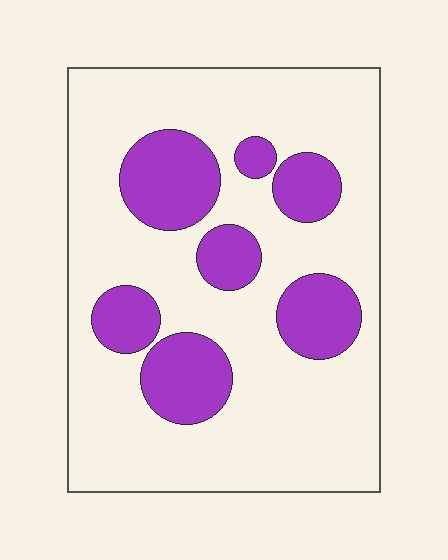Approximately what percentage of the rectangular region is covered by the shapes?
Approximately 25%.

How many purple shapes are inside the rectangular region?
7.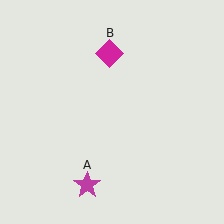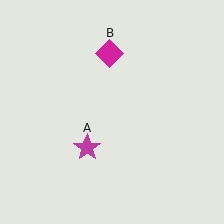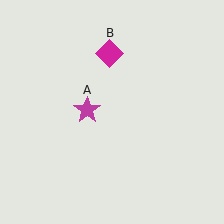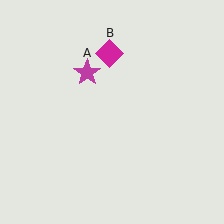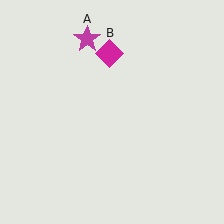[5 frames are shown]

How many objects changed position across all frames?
1 object changed position: magenta star (object A).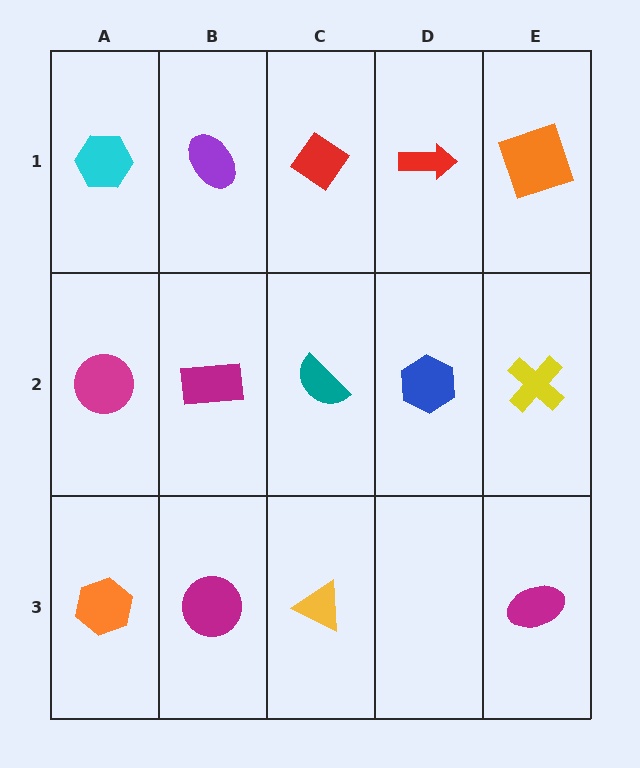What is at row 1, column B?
A purple ellipse.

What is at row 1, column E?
An orange square.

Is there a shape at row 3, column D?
No, that cell is empty.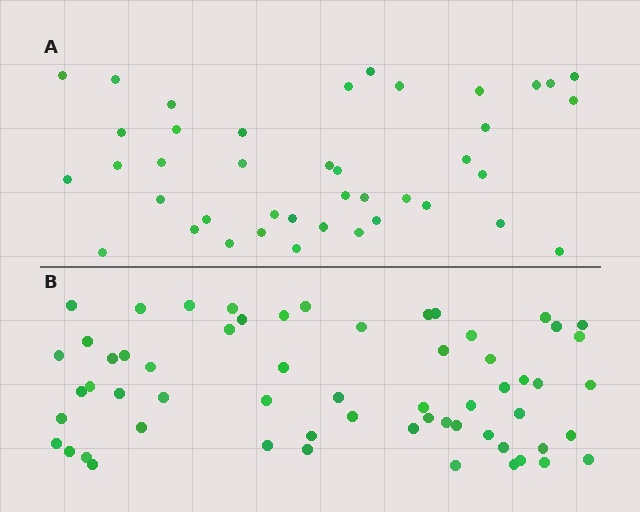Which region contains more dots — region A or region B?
Region B (the bottom region) has more dots.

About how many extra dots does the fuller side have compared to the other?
Region B has approximately 20 more dots than region A.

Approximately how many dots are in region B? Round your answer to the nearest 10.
About 60 dots.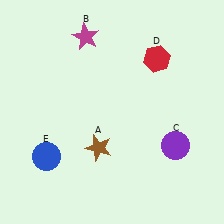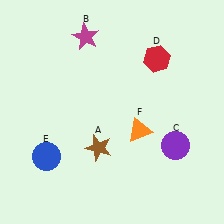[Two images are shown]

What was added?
An orange triangle (F) was added in Image 2.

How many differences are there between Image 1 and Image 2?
There is 1 difference between the two images.